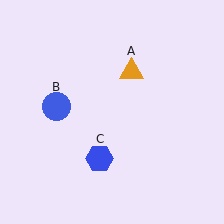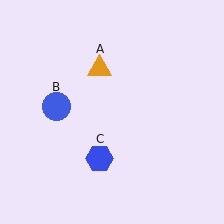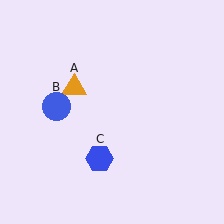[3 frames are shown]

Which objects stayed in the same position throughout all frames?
Blue circle (object B) and blue hexagon (object C) remained stationary.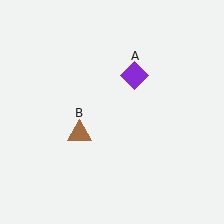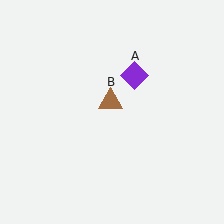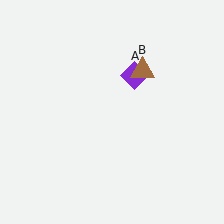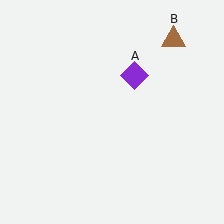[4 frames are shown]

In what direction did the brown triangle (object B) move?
The brown triangle (object B) moved up and to the right.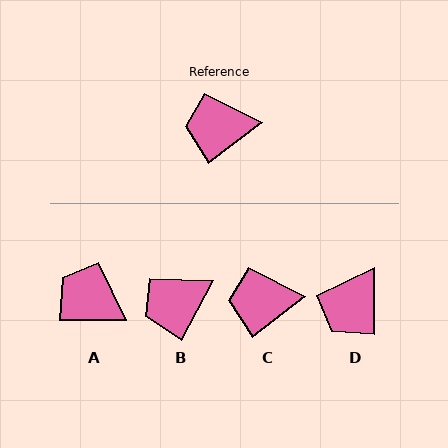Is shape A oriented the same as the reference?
No, it is off by about 37 degrees.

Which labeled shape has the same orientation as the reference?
C.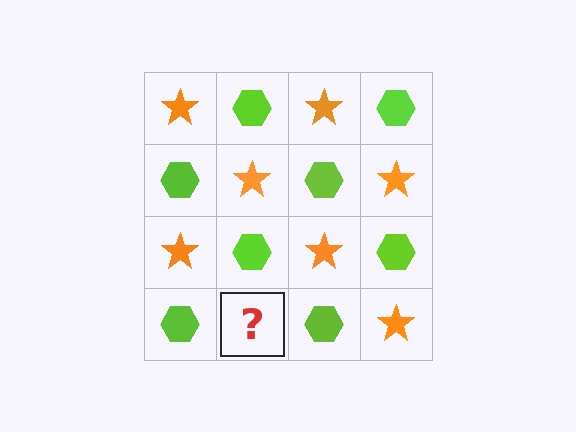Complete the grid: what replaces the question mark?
The question mark should be replaced with an orange star.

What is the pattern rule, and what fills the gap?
The rule is that it alternates orange star and lime hexagon in a checkerboard pattern. The gap should be filled with an orange star.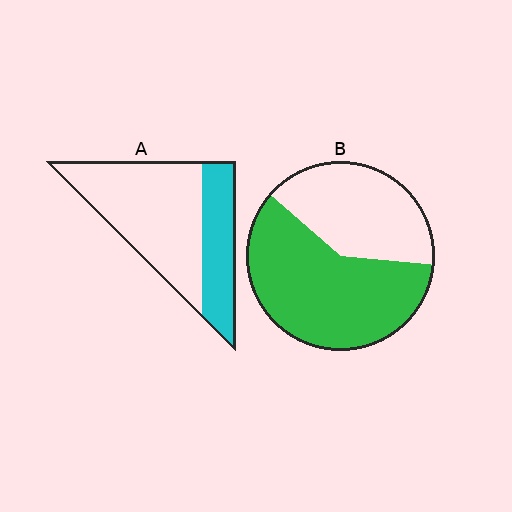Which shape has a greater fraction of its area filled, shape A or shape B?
Shape B.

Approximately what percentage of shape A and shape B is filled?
A is approximately 35% and B is approximately 60%.